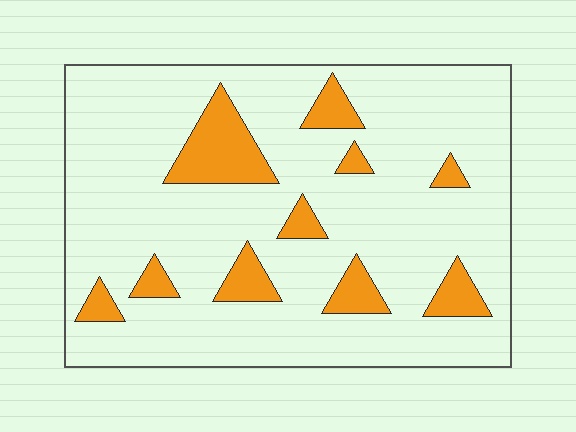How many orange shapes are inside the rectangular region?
10.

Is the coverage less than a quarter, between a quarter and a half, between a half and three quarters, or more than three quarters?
Less than a quarter.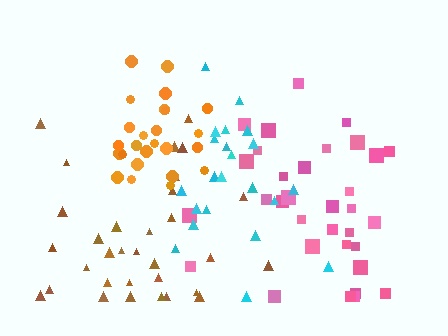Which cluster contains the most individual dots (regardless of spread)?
Brown (34).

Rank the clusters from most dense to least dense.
orange, cyan, pink, brown.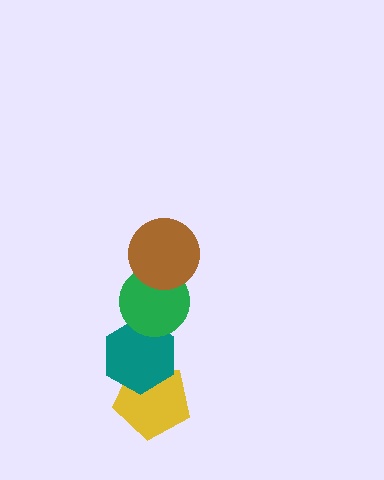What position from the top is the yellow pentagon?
The yellow pentagon is 4th from the top.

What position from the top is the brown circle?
The brown circle is 1st from the top.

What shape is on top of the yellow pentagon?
The teal hexagon is on top of the yellow pentagon.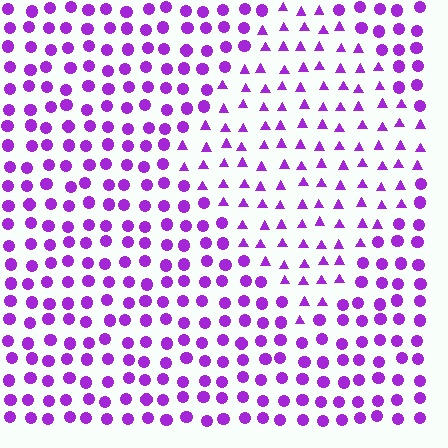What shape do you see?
I see a diamond.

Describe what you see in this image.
The image is filled with small purple elements arranged in a uniform grid. A diamond-shaped region contains triangles, while the surrounding area contains circles. The boundary is defined purely by the change in element shape.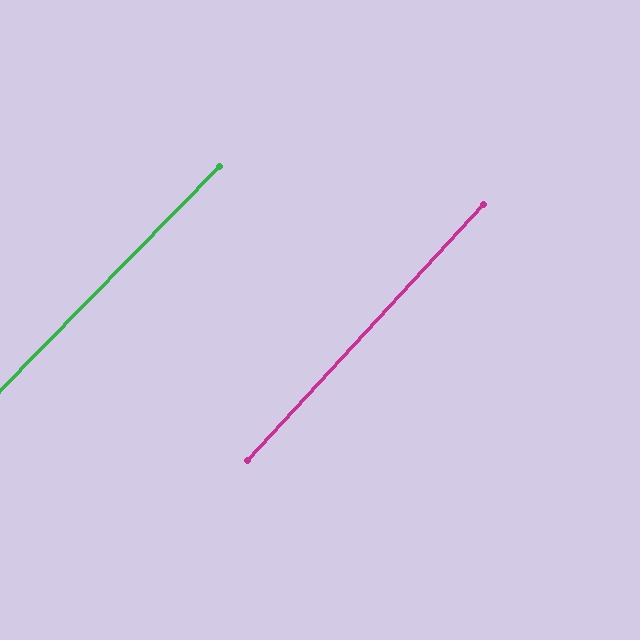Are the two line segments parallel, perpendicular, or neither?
Parallel — their directions differ by only 1.8°.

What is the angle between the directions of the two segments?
Approximately 2 degrees.